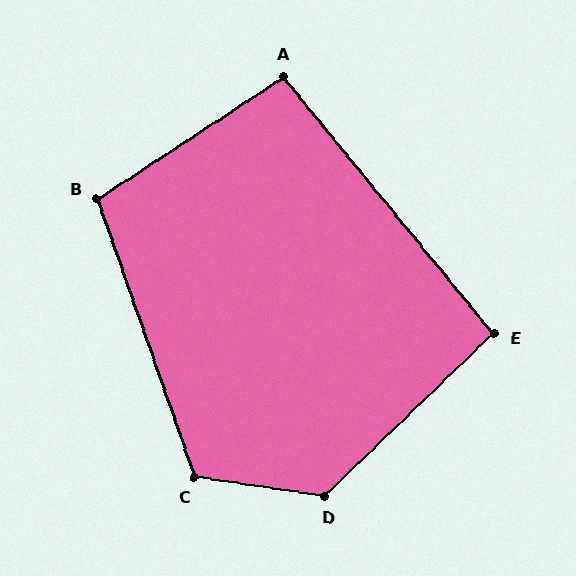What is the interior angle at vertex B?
Approximately 104 degrees (obtuse).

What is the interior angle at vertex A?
Approximately 96 degrees (obtuse).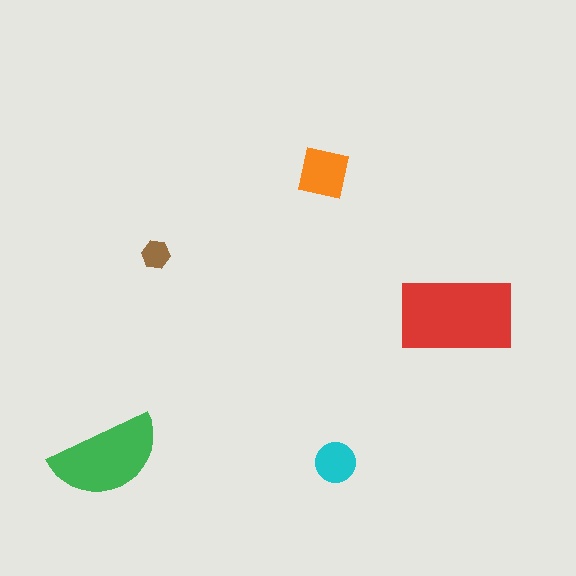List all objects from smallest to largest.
The brown hexagon, the cyan circle, the orange square, the green semicircle, the red rectangle.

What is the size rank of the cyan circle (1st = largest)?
4th.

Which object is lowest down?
The cyan circle is bottommost.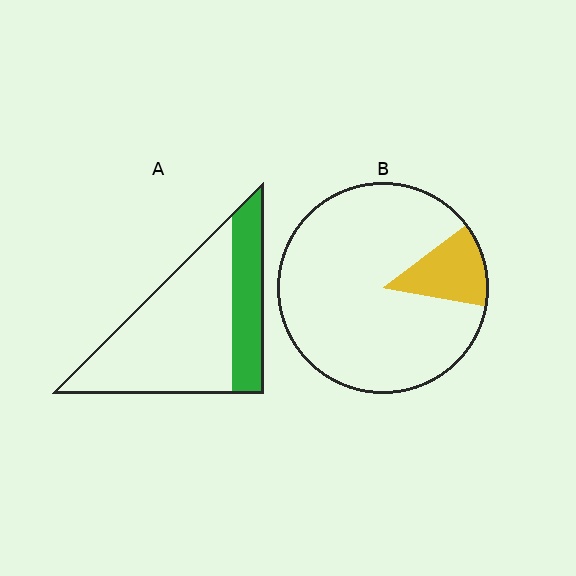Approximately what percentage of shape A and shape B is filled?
A is approximately 30% and B is approximately 15%.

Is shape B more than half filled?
No.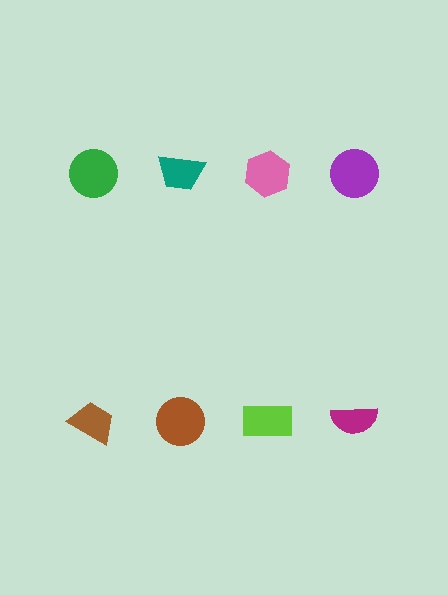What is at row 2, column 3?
A lime rectangle.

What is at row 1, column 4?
A purple circle.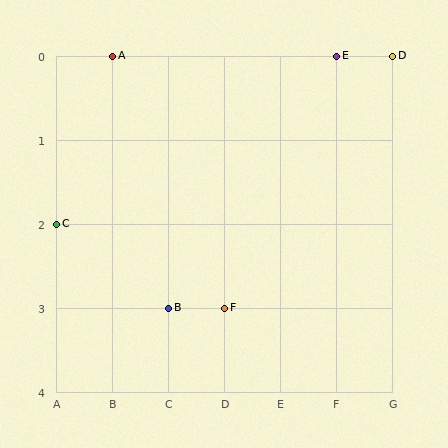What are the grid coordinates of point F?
Point F is at grid coordinates (D, 3).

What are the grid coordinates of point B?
Point B is at grid coordinates (C, 3).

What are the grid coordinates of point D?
Point D is at grid coordinates (G, 0).